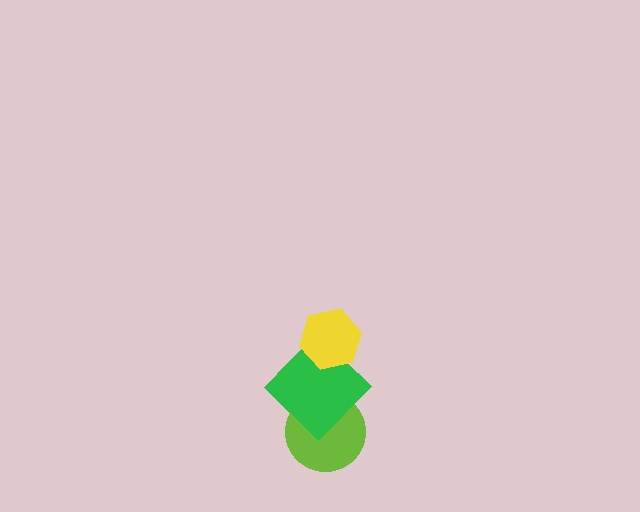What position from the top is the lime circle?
The lime circle is 3rd from the top.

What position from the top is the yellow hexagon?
The yellow hexagon is 1st from the top.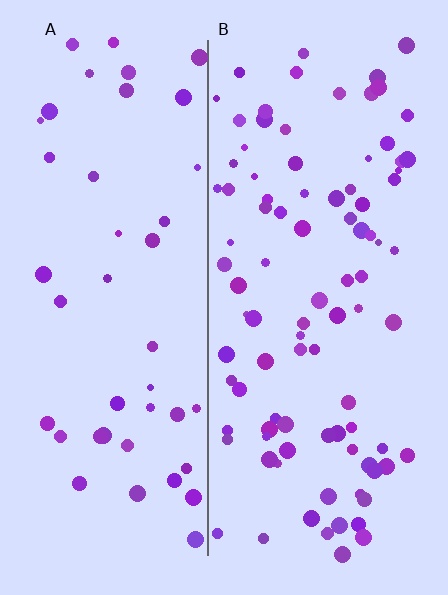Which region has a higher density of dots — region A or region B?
B (the right).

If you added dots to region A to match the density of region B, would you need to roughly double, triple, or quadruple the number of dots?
Approximately double.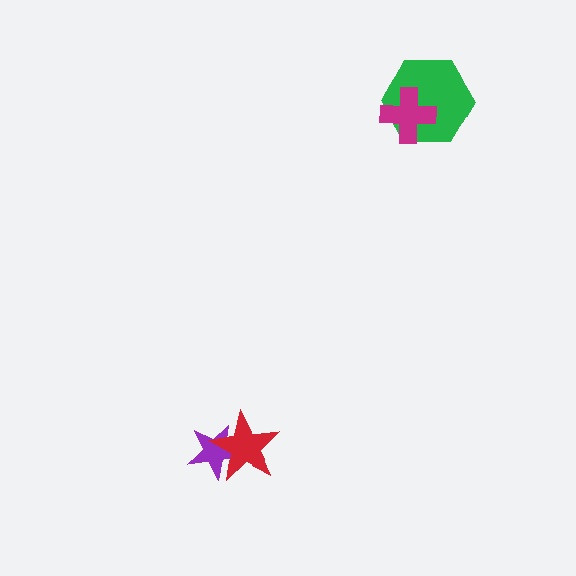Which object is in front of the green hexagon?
The magenta cross is in front of the green hexagon.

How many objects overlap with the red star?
1 object overlaps with the red star.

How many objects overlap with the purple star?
1 object overlaps with the purple star.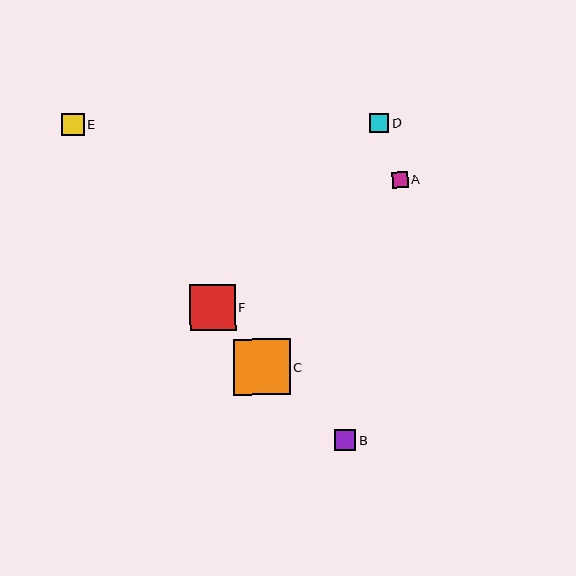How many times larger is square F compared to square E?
Square F is approximately 2.0 times the size of square E.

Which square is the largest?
Square C is the largest with a size of approximately 57 pixels.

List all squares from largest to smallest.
From largest to smallest: C, F, E, B, D, A.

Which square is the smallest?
Square A is the smallest with a size of approximately 16 pixels.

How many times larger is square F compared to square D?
Square F is approximately 2.4 times the size of square D.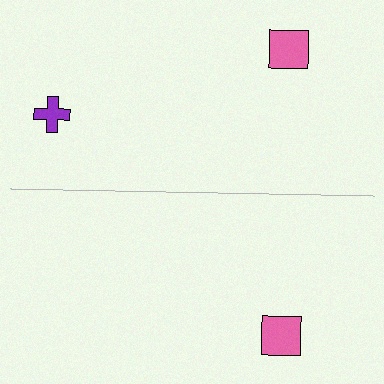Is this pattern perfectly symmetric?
No, the pattern is not perfectly symmetric. A purple cross is missing from the bottom side.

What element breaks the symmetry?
A purple cross is missing from the bottom side.